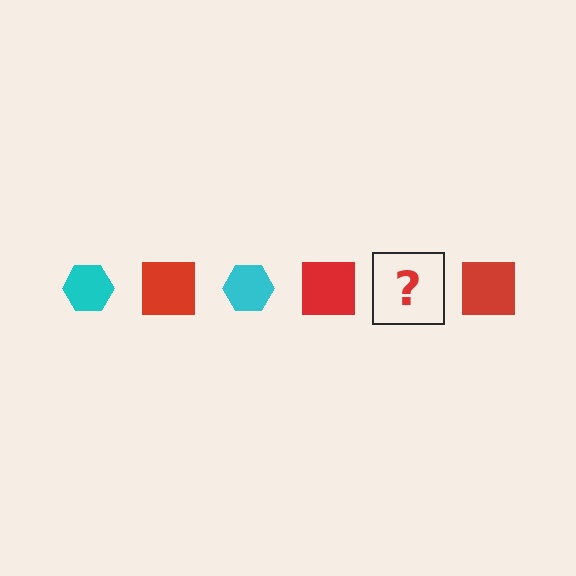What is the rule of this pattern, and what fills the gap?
The rule is that the pattern alternates between cyan hexagon and red square. The gap should be filled with a cyan hexagon.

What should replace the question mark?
The question mark should be replaced with a cyan hexagon.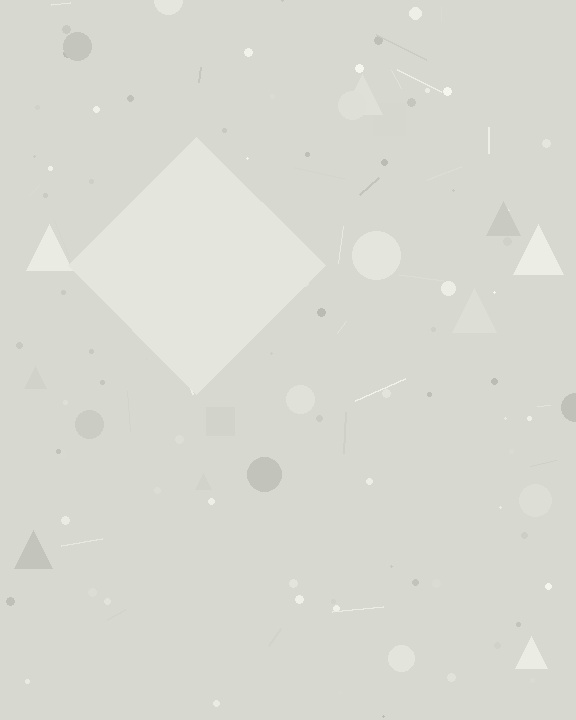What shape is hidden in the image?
A diamond is hidden in the image.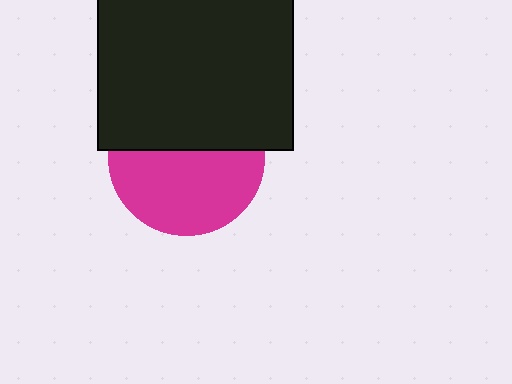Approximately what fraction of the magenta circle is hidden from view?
Roughly 45% of the magenta circle is hidden behind the black rectangle.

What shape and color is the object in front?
The object in front is a black rectangle.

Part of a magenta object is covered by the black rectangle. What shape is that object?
It is a circle.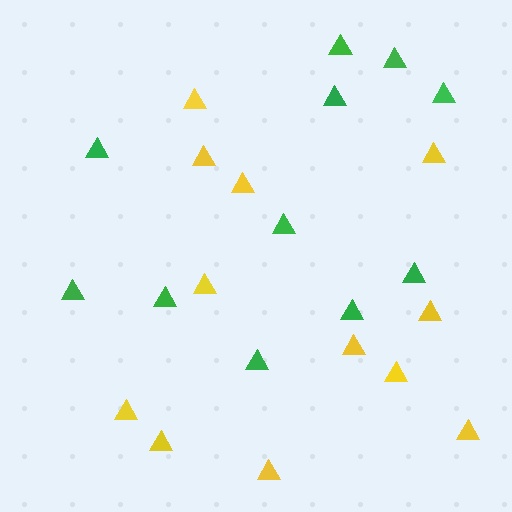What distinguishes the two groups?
There are 2 groups: one group of yellow triangles (12) and one group of green triangles (11).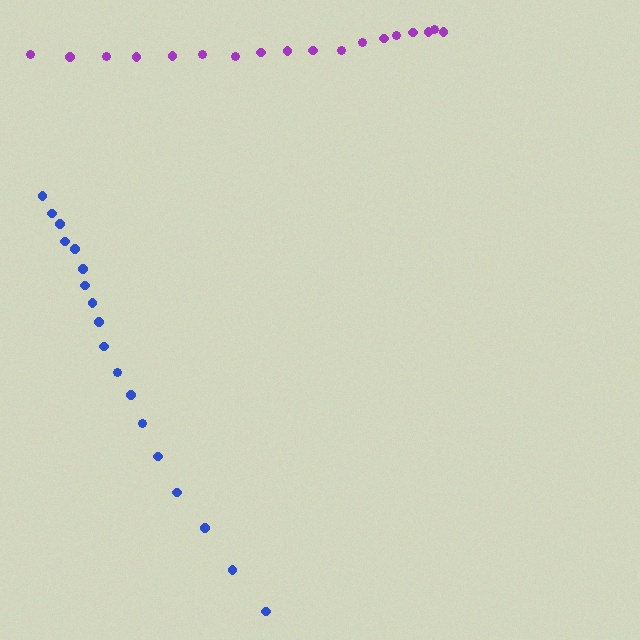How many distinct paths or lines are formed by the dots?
There are 2 distinct paths.